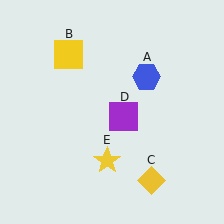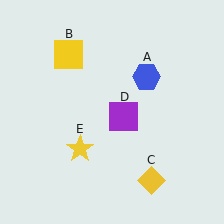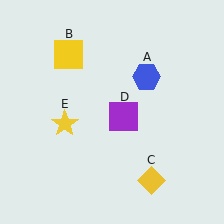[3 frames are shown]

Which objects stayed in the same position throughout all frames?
Blue hexagon (object A) and yellow square (object B) and yellow diamond (object C) and purple square (object D) remained stationary.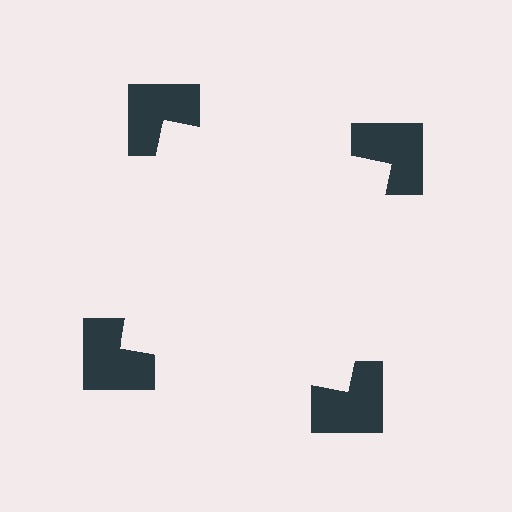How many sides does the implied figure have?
4 sides.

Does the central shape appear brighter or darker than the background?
It typically appears slightly brighter than the background, even though no actual brightness change is drawn.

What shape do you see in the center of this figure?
An illusory square — its edges are inferred from the aligned wedge cuts in the notched squares, not physically drawn.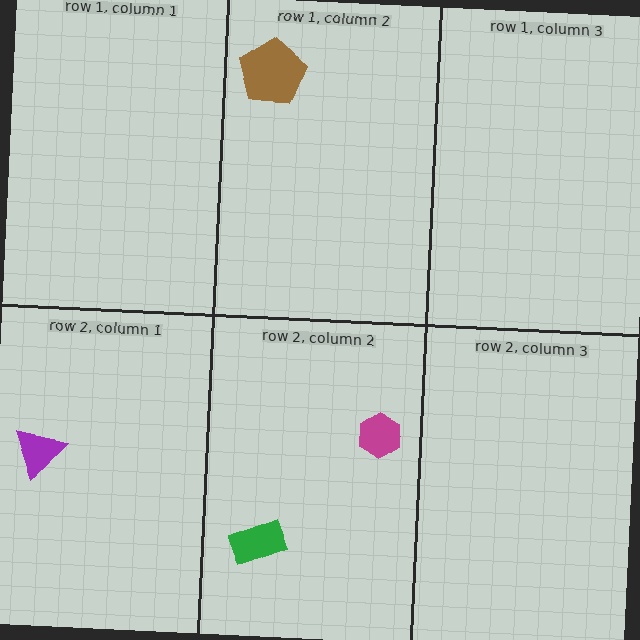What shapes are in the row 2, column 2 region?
The green rectangle, the magenta hexagon.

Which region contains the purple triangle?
The row 2, column 1 region.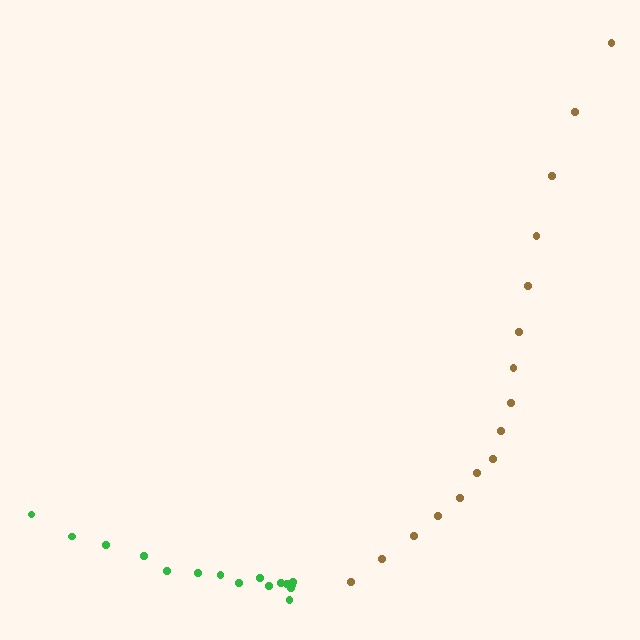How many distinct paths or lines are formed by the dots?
There are 2 distinct paths.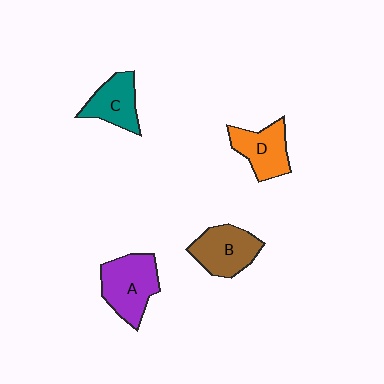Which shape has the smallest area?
Shape C (teal).